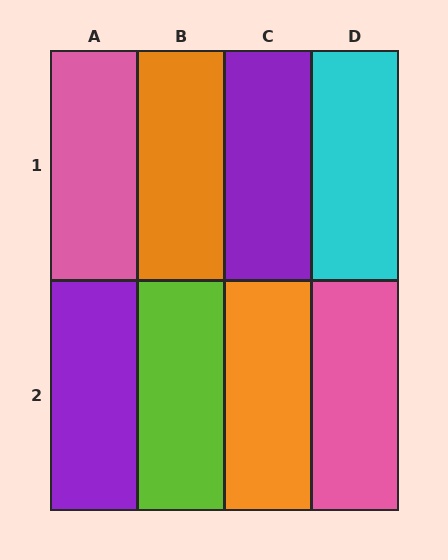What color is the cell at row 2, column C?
Orange.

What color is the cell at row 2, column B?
Lime.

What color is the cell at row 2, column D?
Pink.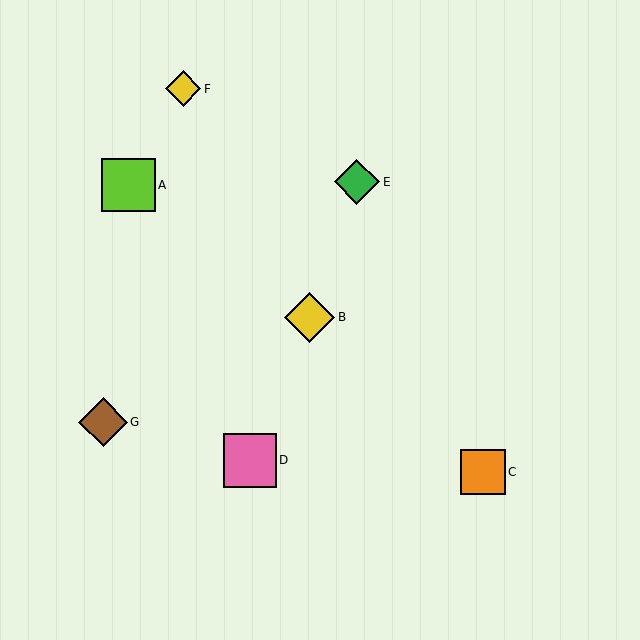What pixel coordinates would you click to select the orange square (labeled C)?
Click at (483, 472) to select the orange square C.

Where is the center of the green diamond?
The center of the green diamond is at (357, 182).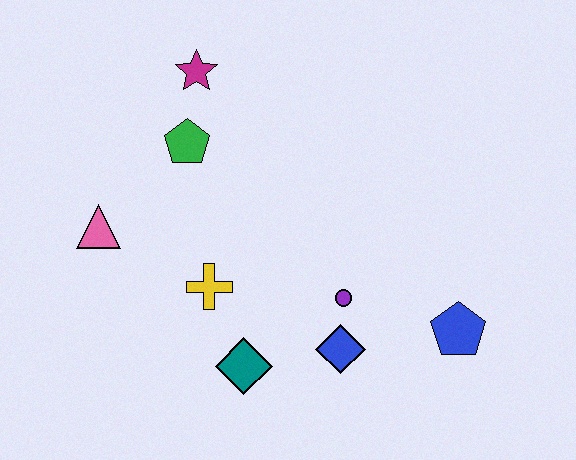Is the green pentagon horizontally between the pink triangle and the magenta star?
Yes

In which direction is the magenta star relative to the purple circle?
The magenta star is above the purple circle.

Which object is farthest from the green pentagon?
The blue pentagon is farthest from the green pentagon.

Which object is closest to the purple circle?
The blue diamond is closest to the purple circle.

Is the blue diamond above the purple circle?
No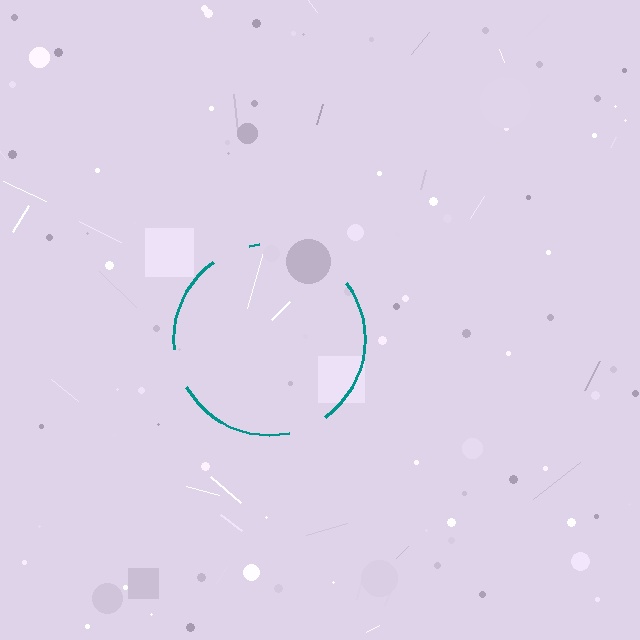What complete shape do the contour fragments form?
The contour fragments form a circle.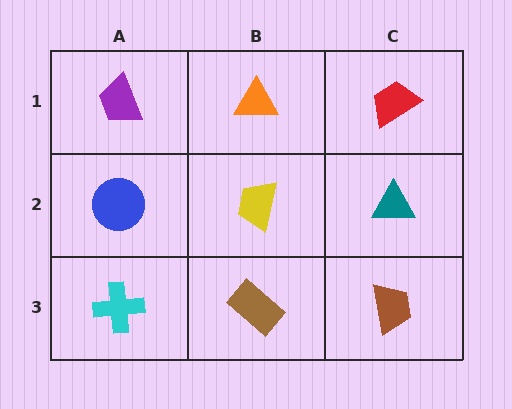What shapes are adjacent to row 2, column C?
A red trapezoid (row 1, column C), a brown trapezoid (row 3, column C), a yellow trapezoid (row 2, column B).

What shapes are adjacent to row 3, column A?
A blue circle (row 2, column A), a brown rectangle (row 3, column B).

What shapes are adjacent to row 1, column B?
A yellow trapezoid (row 2, column B), a purple trapezoid (row 1, column A), a red trapezoid (row 1, column C).